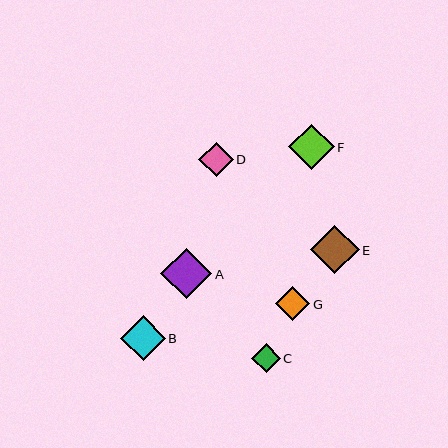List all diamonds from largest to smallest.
From largest to smallest: A, E, F, B, D, G, C.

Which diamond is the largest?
Diamond A is the largest with a size of approximately 51 pixels.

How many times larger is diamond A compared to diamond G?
Diamond A is approximately 1.5 times the size of diamond G.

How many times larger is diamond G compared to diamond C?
Diamond G is approximately 1.2 times the size of diamond C.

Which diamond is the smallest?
Diamond C is the smallest with a size of approximately 29 pixels.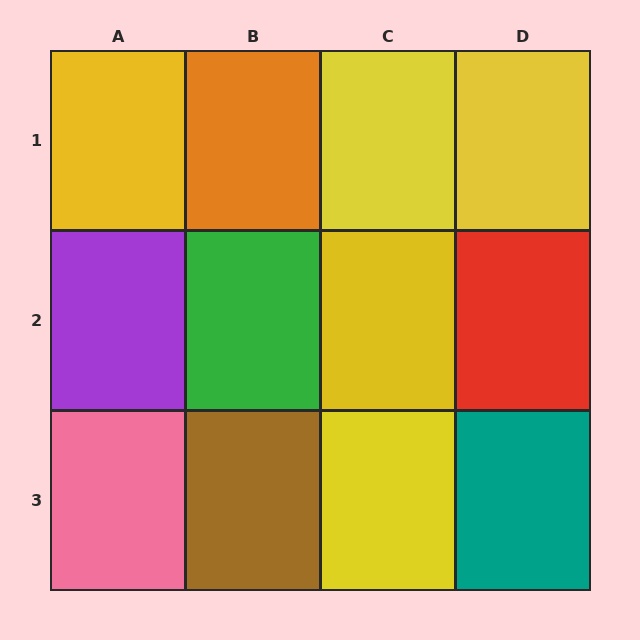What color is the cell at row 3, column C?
Yellow.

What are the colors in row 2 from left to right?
Purple, green, yellow, red.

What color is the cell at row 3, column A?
Pink.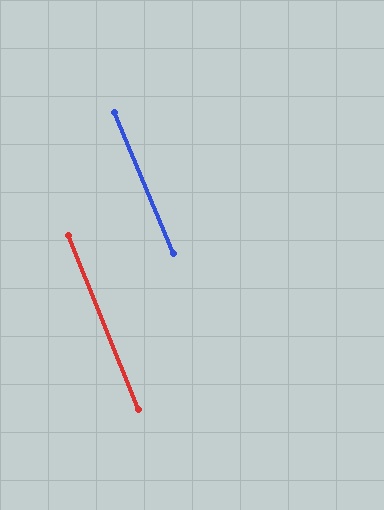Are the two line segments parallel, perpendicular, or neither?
Parallel — their directions differ by only 1.1°.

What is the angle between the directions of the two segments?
Approximately 1 degree.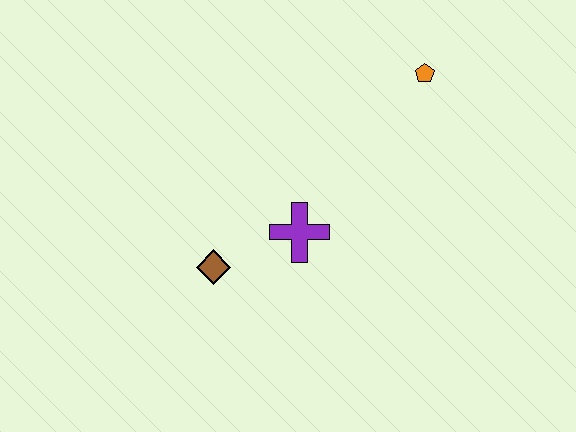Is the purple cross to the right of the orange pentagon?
No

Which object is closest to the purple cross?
The brown diamond is closest to the purple cross.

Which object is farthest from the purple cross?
The orange pentagon is farthest from the purple cross.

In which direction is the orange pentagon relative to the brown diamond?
The orange pentagon is to the right of the brown diamond.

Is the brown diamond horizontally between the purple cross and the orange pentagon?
No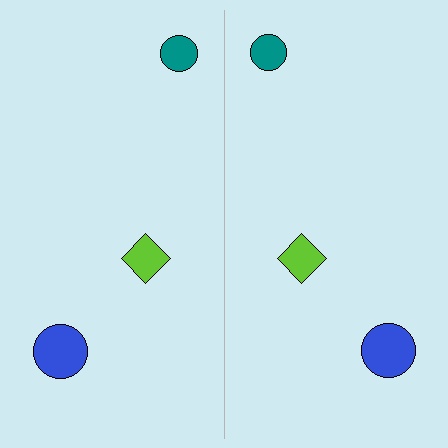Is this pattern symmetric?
Yes, this pattern has bilateral (reflection) symmetry.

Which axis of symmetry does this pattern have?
The pattern has a vertical axis of symmetry running through the center of the image.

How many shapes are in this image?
There are 6 shapes in this image.